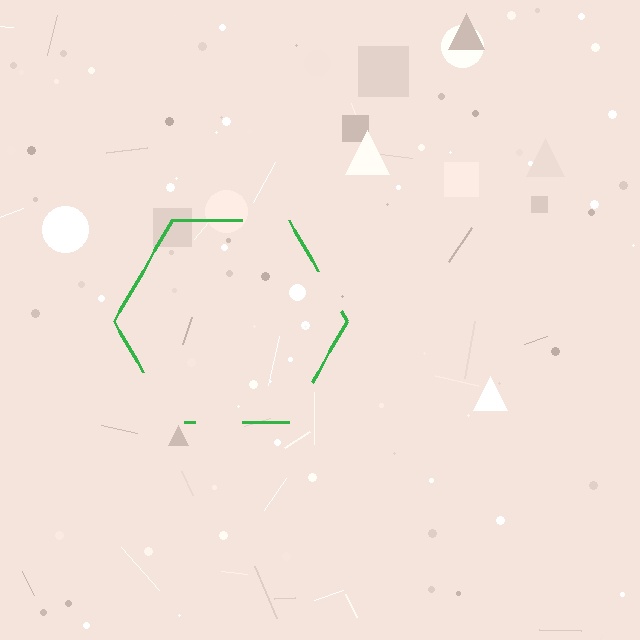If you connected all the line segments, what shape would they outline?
They would outline a hexagon.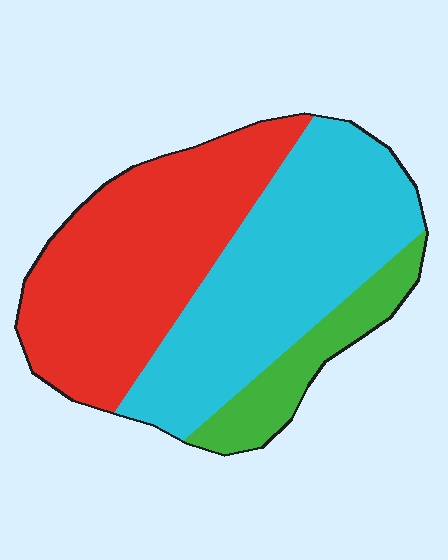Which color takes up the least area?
Green, at roughly 15%.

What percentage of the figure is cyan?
Cyan covers about 45% of the figure.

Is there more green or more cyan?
Cyan.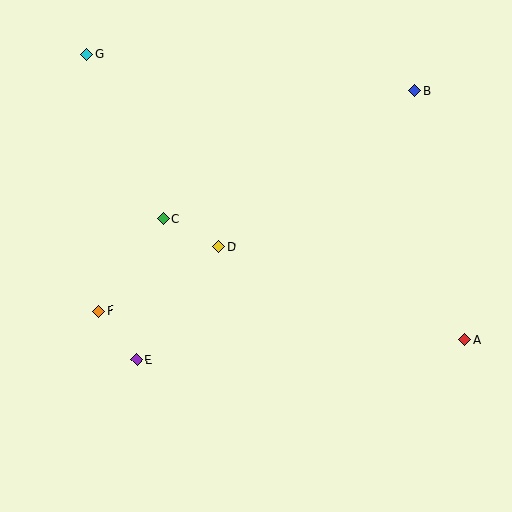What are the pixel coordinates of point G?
Point G is at (87, 54).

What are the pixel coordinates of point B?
Point B is at (415, 91).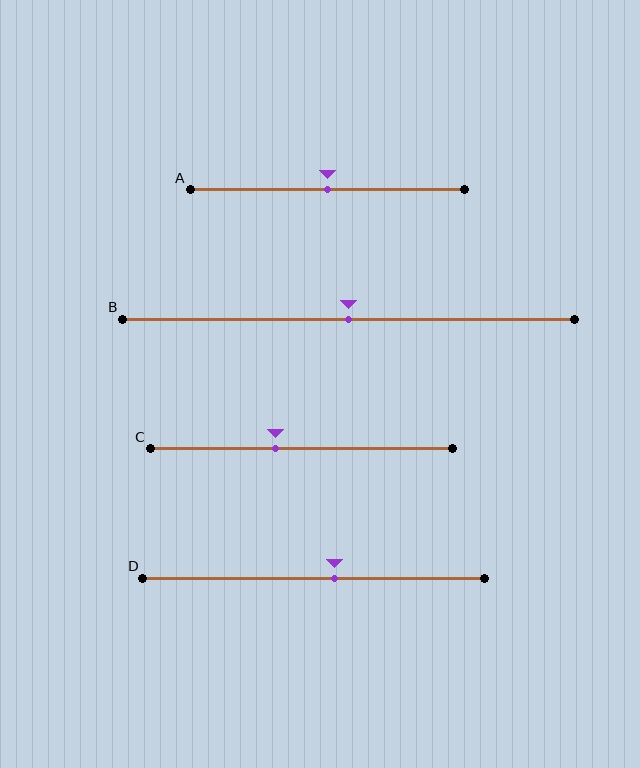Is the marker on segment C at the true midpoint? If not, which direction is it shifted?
No, the marker on segment C is shifted to the left by about 9% of the segment length.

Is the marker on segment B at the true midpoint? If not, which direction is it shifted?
Yes, the marker on segment B is at the true midpoint.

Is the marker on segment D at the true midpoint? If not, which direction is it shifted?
No, the marker on segment D is shifted to the right by about 6% of the segment length.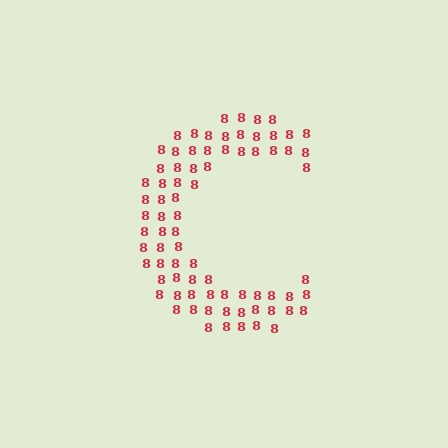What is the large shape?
The large shape is the letter C.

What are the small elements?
The small elements are digit 8's.